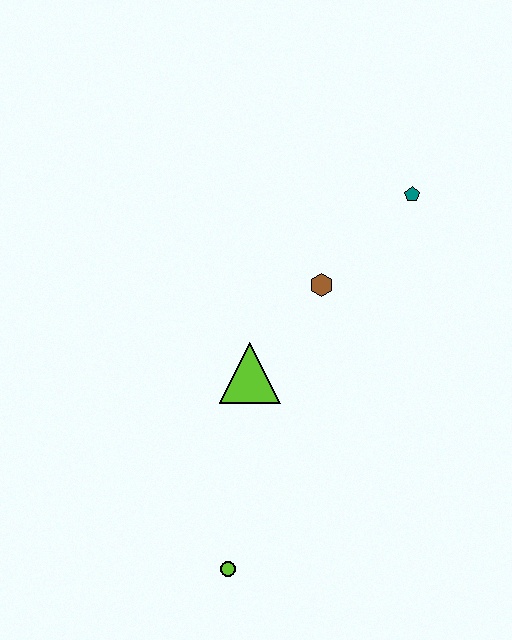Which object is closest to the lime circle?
The lime triangle is closest to the lime circle.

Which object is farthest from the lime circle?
The teal pentagon is farthest from the lime circle.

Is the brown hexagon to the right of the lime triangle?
Yes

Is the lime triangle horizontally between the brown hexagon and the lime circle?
Yes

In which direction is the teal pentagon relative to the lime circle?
The teal pentagon is above the lime circle.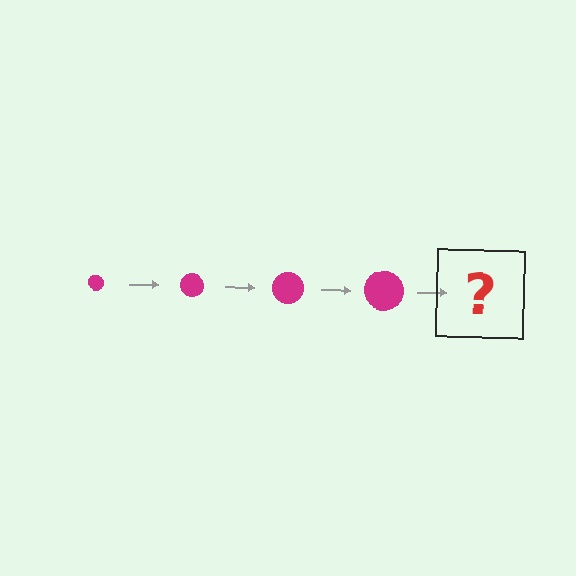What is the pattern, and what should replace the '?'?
The pattern is that the circle gets progressively larger each step. The '?' should be a magenta circle, larger than the previous one.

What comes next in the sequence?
The next element should be a magenta circle, larger than the previous one.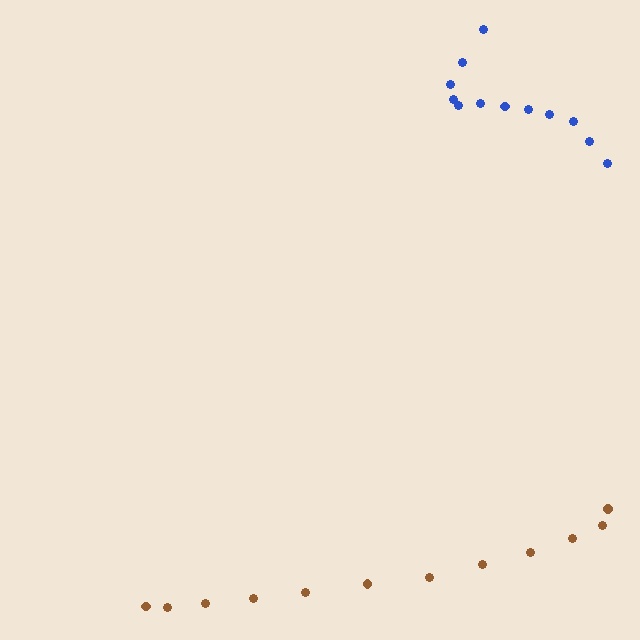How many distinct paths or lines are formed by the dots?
There are 2 distinct paths.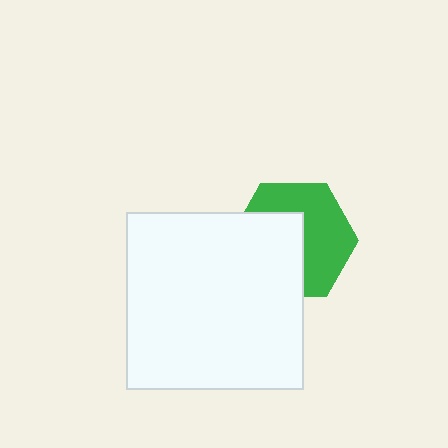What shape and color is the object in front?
The object in front is a white square.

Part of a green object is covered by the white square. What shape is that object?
It is a hexagon.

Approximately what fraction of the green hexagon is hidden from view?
Roughly 47% of the green hexagon is hidden behind the white square.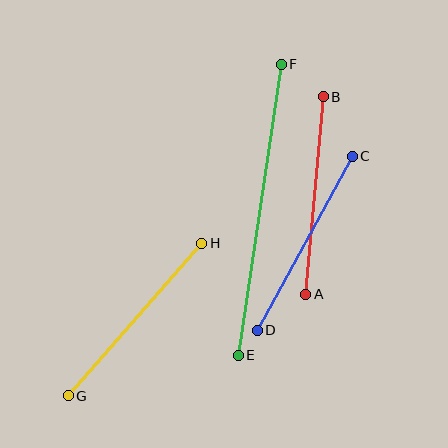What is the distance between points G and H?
The distance is approximately 203 pixels.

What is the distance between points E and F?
The distance is approximately 294 pixels.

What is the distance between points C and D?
The distance is approximately 198 pixels.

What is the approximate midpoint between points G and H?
The midpoint is at approximately (135, 320) pixels.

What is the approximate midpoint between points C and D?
The midpoint is at approximately (305, 243) pixels.